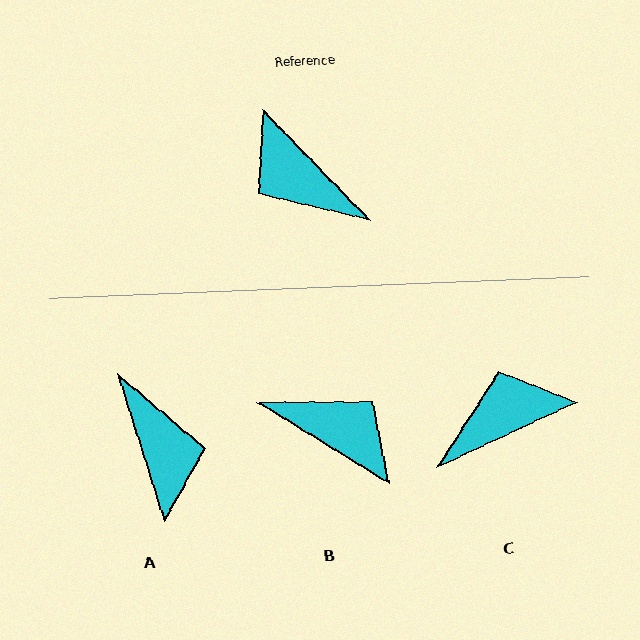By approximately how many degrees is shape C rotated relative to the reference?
Approximately 109 degrees clockwise.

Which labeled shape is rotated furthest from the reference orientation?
B, about 166 degrees away.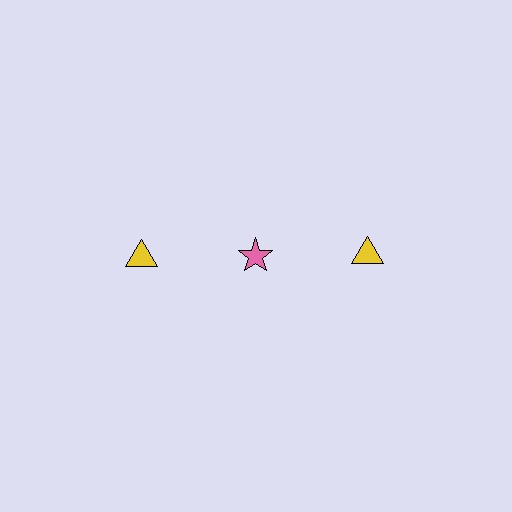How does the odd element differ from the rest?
It differs in both color (pink instead of yellow) and shape (star instead of triangle).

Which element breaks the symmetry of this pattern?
The pink star in the top row, second from left column breaks the symmetry. All other shapes are yellow triangles.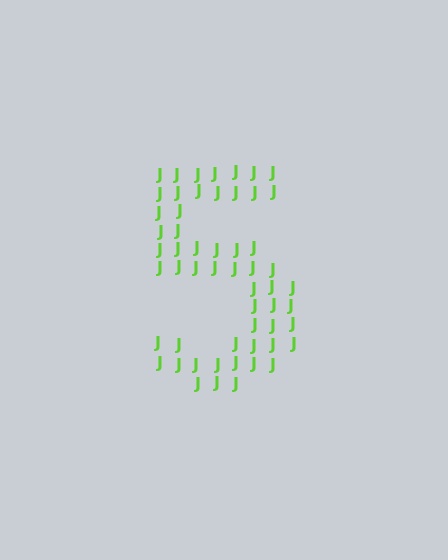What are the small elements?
The small elements are letter J's.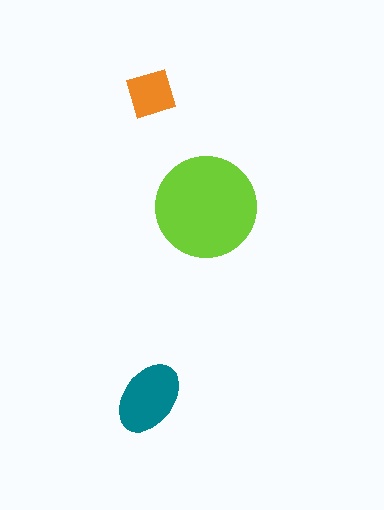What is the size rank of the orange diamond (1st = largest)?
3rd.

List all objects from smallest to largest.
The orange diamond, the teal ellipse, the lime circle.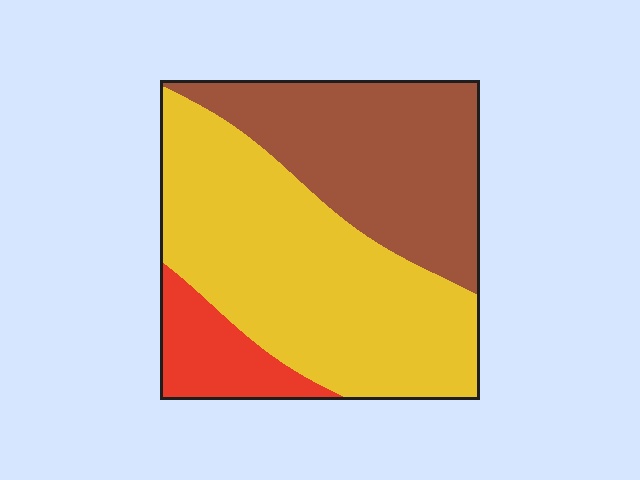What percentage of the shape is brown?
Brown covers roughly 35% of the shape.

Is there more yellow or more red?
Yellow.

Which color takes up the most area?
Yellow, at roughly 55%.